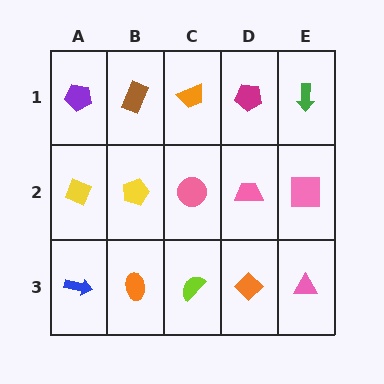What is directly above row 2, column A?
A purple pentagon.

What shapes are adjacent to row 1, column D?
A pink trapezoid (row 2, column D), an orange trapezoid (row 1, column C), a green arrow (row 1, column E).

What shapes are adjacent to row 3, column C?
A pink circle (row 2, column C), an orange ellipse (row 3, column B), an orange diamond (row 3, column D).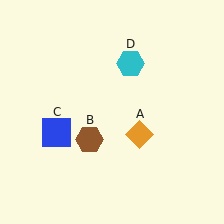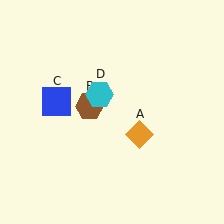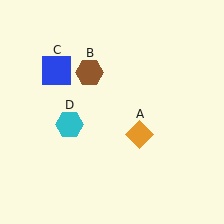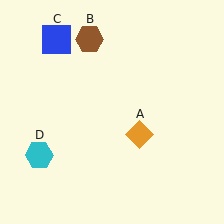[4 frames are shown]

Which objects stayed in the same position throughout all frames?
Orange diamond (object A) remained stationary.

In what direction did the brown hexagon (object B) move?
The brown hexagon (object B) moved up.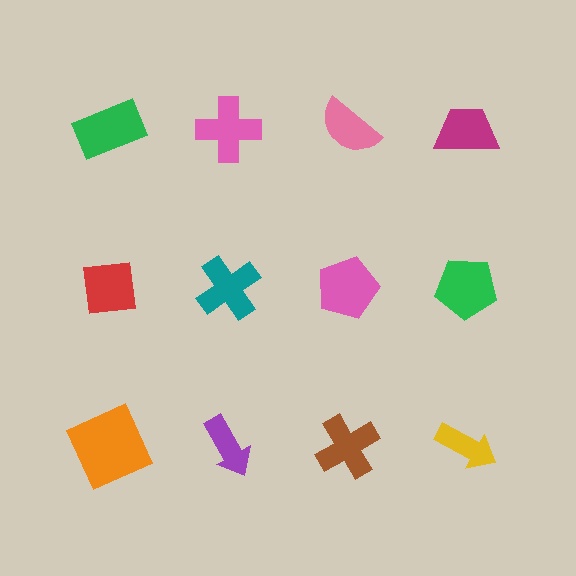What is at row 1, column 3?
A pink semicircle.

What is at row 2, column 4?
A green pentagon.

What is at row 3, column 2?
A purple arrow.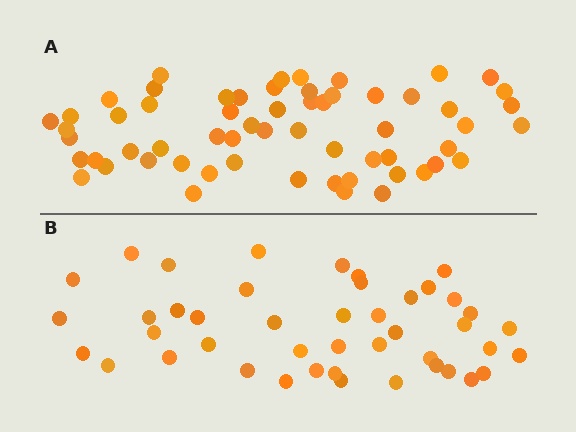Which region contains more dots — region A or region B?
Region A (the top region) has more dots.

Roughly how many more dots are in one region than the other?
Region A has approximately 15 more dots than region B.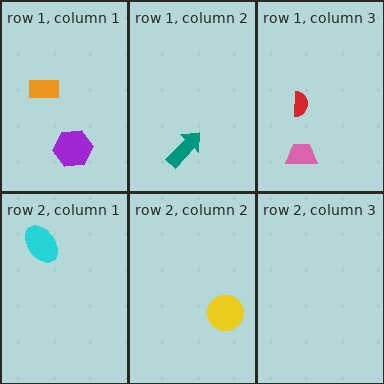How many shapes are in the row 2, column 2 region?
1.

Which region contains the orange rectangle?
The row 1, column 1 region.